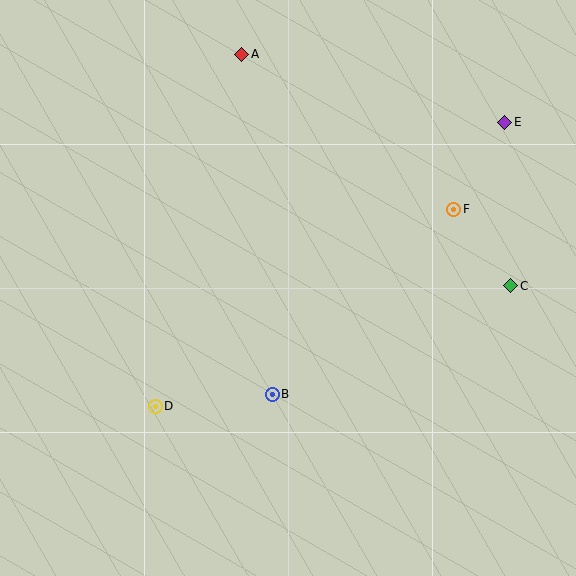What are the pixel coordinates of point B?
Point B is at (272, 394).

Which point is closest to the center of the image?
Point B at (272, 394) is closest to the center.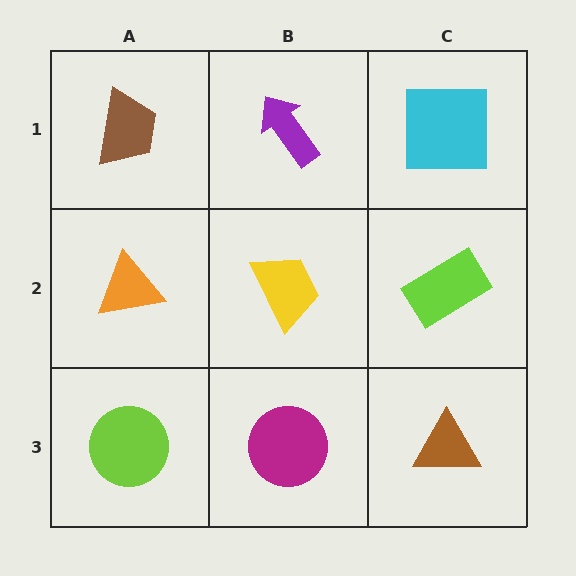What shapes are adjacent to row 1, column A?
An orange triangle (row 2, column A), a purple arrow (row 1, column B).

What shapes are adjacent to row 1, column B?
A yellow trapezoid (row 2, column B), a brown trapezoid (row 1, column A), a cyan square (row 1, column C).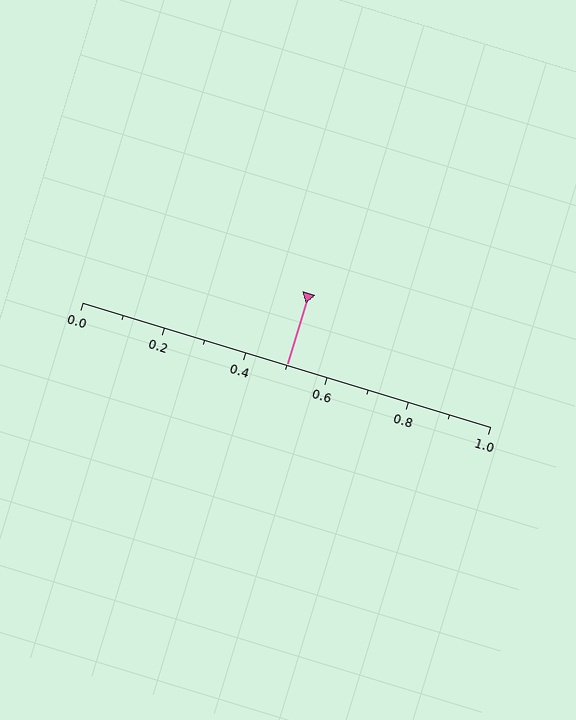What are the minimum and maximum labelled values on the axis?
The axis runs from 0.0 to 1.0.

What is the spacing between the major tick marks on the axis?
The major ticks are spaced 0.2 apart.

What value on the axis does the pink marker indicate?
The marker indicates approximately 0.5.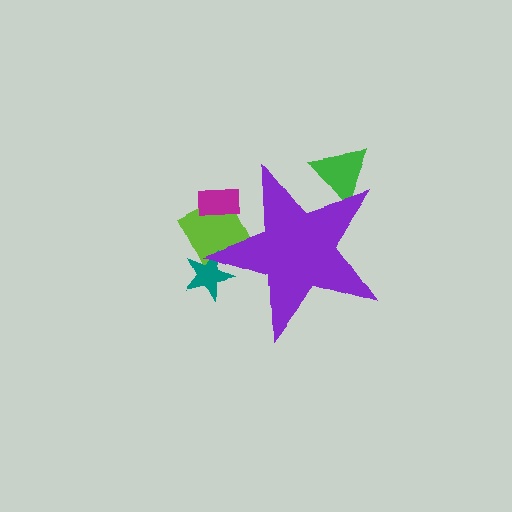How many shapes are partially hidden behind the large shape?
4 shapes are partially hidden.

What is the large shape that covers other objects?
A purple star.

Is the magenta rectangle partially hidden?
Yes, the magenta rectangle is partially hidden behind the purple star.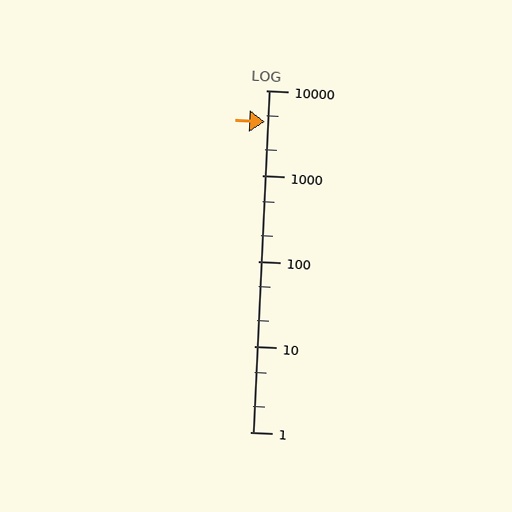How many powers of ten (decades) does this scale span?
The scale spans 4 decades, from 1 to 10000.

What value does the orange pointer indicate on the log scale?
The pointer indicates approximately 4300.